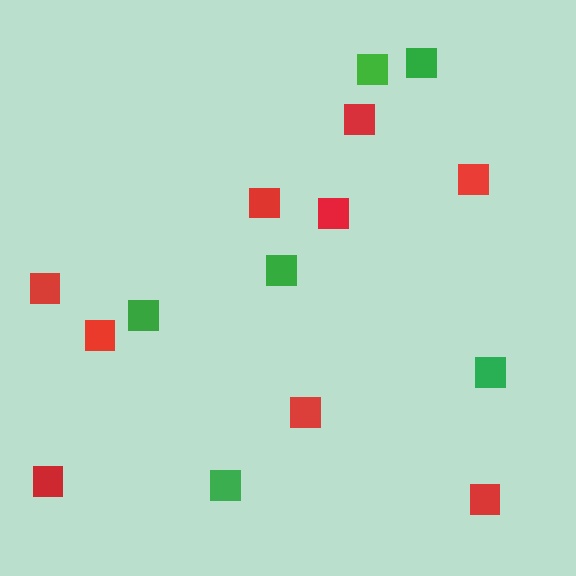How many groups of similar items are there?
There are 2 groups: one group of red squares (9) and one group of green squares (6).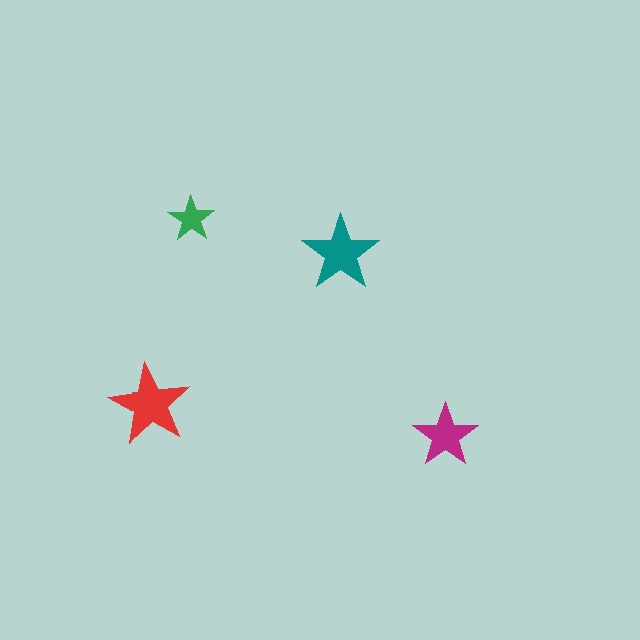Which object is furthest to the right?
The magenta star is rightmost.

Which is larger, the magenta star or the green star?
The magenta one.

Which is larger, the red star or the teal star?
The red one.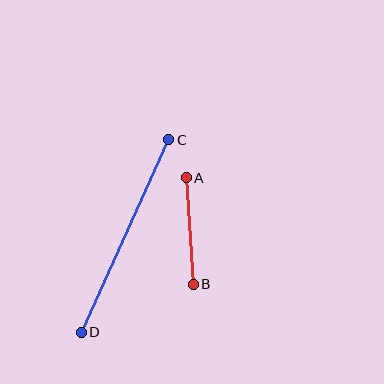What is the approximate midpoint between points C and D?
The midpoint is at approximately (125, 236) pixels.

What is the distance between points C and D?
The distance is approximately 211 pixels.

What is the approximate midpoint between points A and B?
The midpoint is at approximately (190, 231) pixels.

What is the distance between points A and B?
The distance is approximately 106 pixels.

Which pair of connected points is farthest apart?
Points C and D are farthest apart.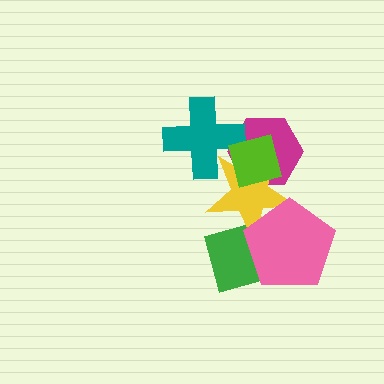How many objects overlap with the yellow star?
5 objects overlap with the yellow star.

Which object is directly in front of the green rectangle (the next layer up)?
The yellow star is directly in front of the green rectangle.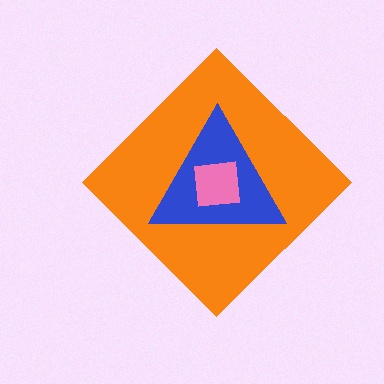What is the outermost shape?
The orange diamond.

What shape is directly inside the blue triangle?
The pink square.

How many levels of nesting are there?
3.